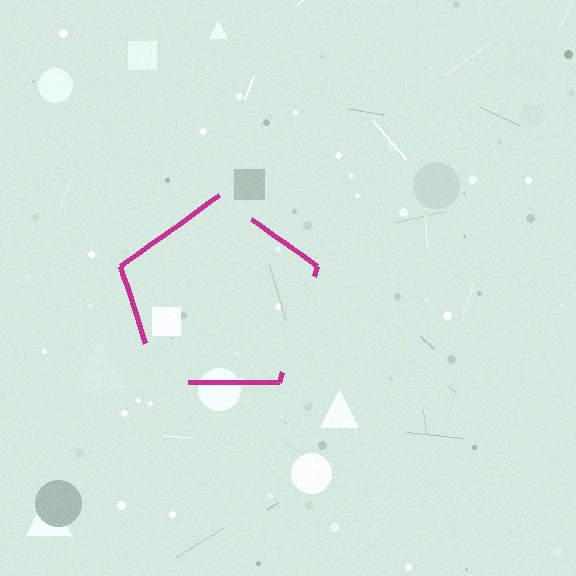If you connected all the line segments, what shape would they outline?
They would outline a pentagon.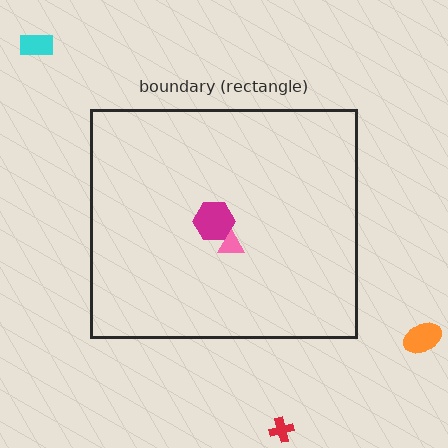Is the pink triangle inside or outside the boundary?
Inside.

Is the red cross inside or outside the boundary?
Outside.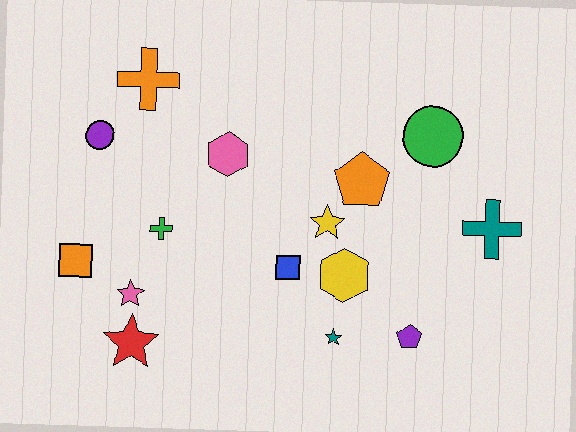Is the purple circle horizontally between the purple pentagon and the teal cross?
No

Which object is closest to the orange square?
The pink star is closest to the orange square.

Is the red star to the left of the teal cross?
Yes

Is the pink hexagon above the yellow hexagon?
Yes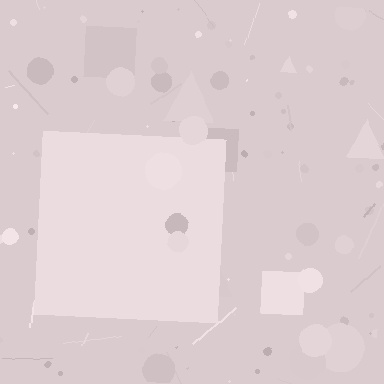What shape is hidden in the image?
A square is hidden in the image.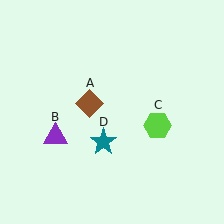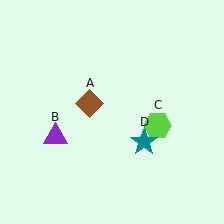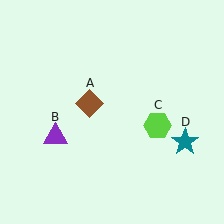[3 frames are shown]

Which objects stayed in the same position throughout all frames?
Brown diamond (object A) and purple triangle (object B) and lime hexagon (object C) remained stationary.